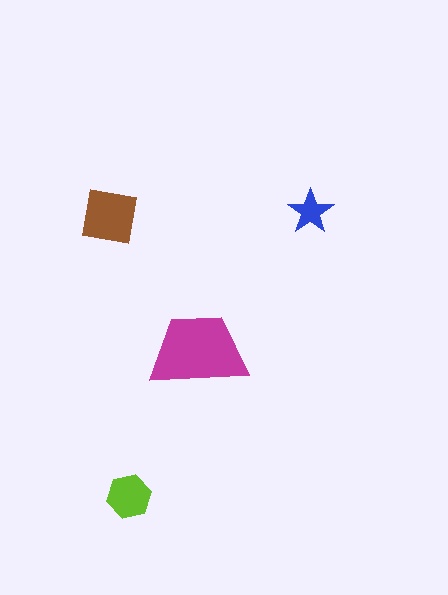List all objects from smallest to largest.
The blue star, the lime hexagon, the brown square, the magenta trapezoid.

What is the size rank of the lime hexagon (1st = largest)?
3rd.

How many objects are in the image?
There are 4 objects in the image.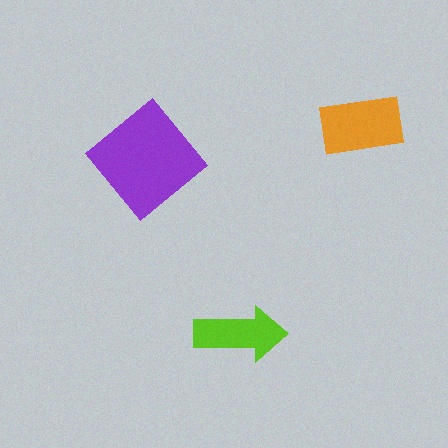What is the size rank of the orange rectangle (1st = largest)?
2nd.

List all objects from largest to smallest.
The purple diamond, the orange rectangle, the lime arrow.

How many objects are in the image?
There are 3 objects in the image.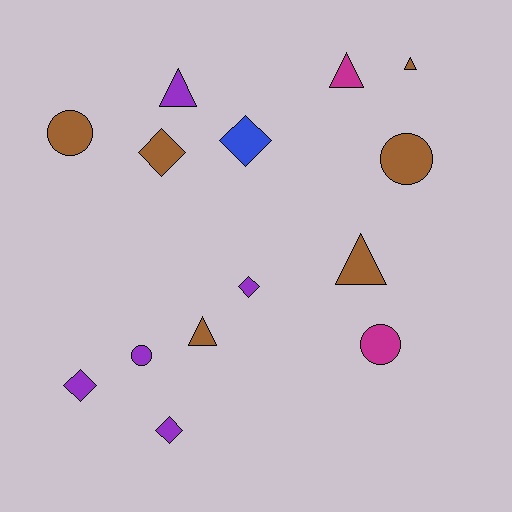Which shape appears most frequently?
Diamond, with 5 objects.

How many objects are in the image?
There are 14 objects.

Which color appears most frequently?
Brown, with 6 objects.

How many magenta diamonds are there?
There are no magenta diamonds.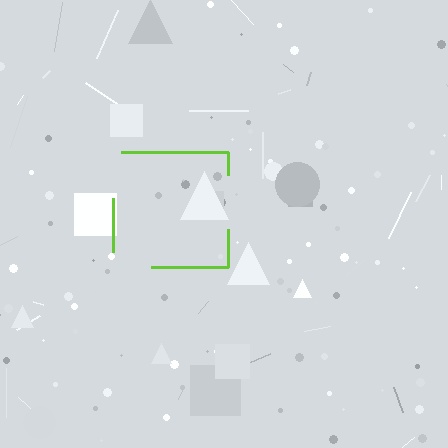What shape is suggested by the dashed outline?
The dashed outline suggests a square.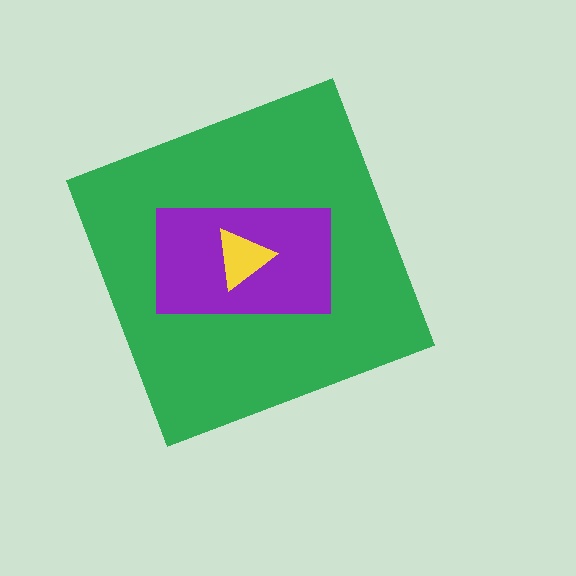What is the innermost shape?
The yellow triangle.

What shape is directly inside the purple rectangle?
The yellow triangle.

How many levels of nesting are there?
3.